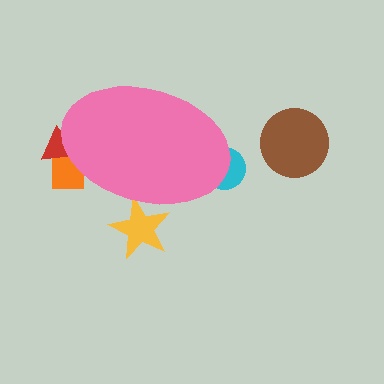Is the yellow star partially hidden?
Yes, the yellow star is partially hidden behind the pink ellipse.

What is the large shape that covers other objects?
A pink ellipse.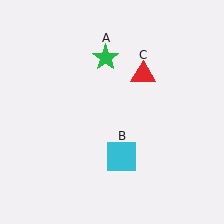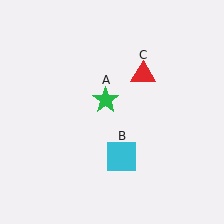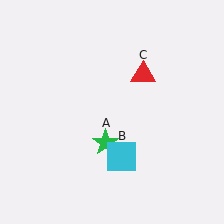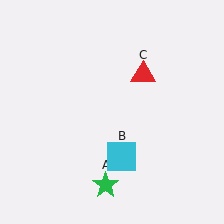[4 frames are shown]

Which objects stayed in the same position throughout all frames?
Cyan square (object B) and red triangle (object C) remained stationary.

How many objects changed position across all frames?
1 object changed position: green star (object A).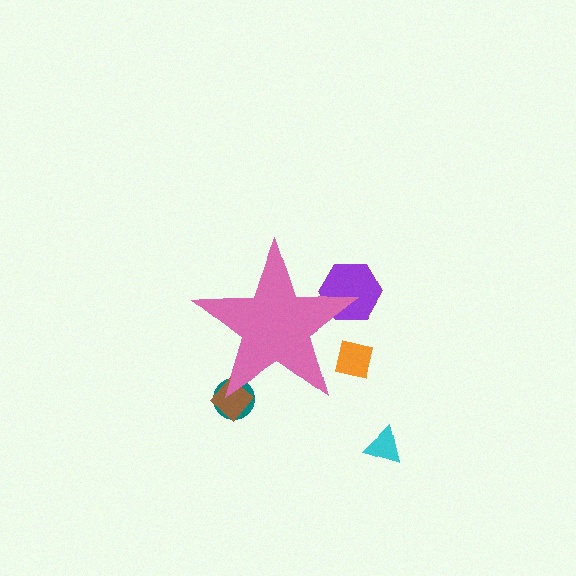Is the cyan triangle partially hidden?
No, the cyan triangle is fully visible.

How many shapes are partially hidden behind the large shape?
4 shapes are partially hidden.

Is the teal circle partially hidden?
Yes, the teal circle is partially hidden behind the pink star.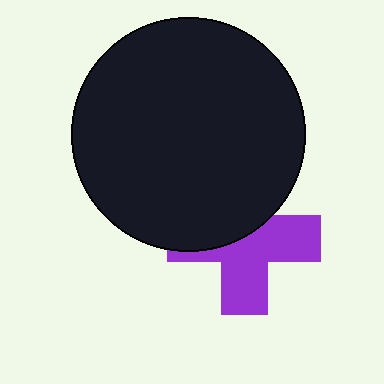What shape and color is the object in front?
The object in front is a black circle.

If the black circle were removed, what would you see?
You would see the complete purple cross.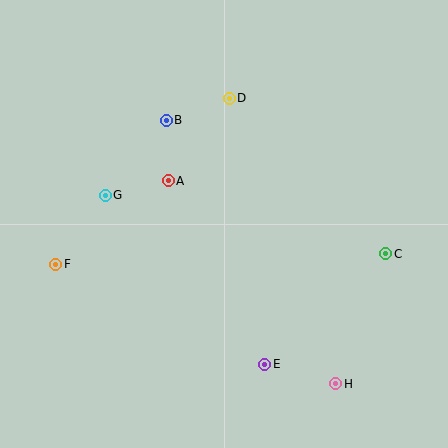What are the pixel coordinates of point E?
Point E is at (265, 365).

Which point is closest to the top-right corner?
Point D is closest to the top-right corner.